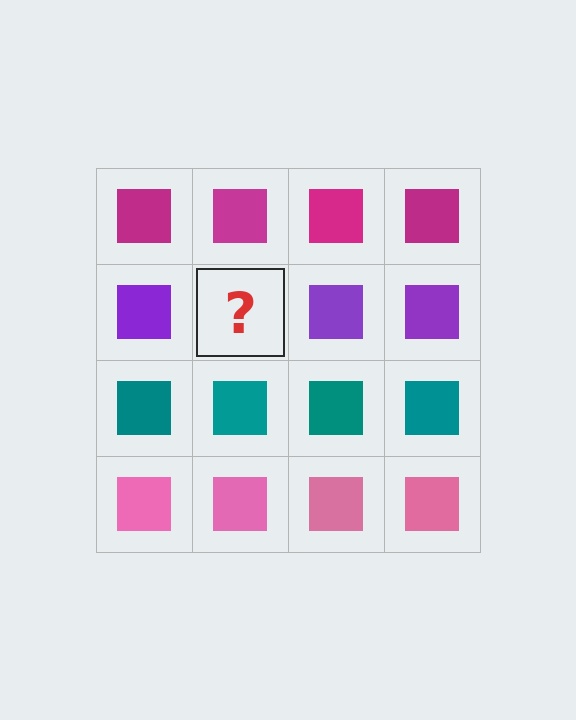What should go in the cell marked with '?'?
The missing cell should contain a purple square.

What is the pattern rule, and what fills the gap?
The rule is that each row has a consistent color. The gap should be filled with a purple square.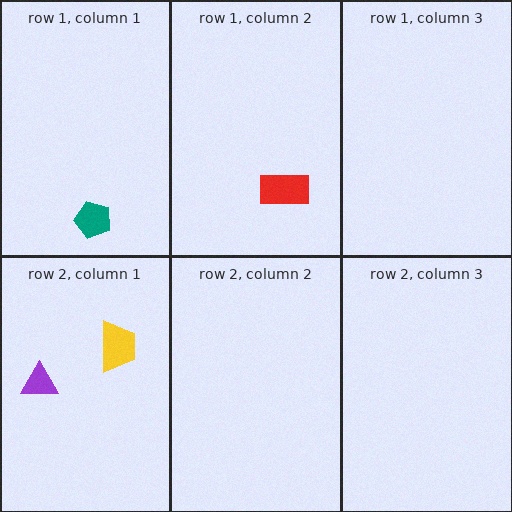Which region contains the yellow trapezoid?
The row 2, column 1 region.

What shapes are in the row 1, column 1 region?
The teal pentagon.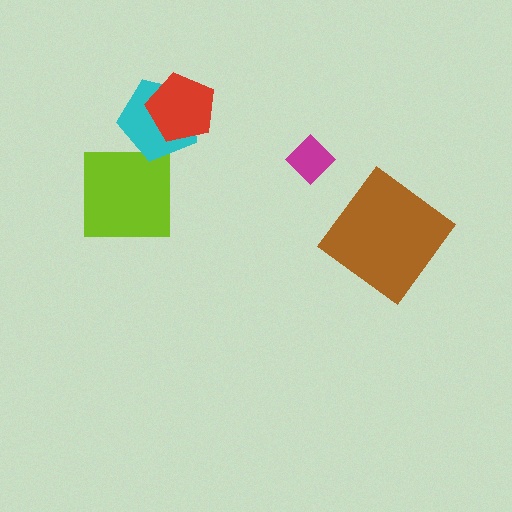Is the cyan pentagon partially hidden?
Yes, it is partially covered by another shape.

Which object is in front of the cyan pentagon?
The red pentagon is in front of the cyan pentagon.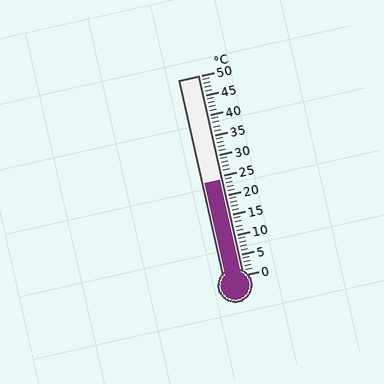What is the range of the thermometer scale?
The thermometer scale ranges from 0°C to 50°C.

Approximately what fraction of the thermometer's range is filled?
The thermometer is filled to approximately 50% of its range.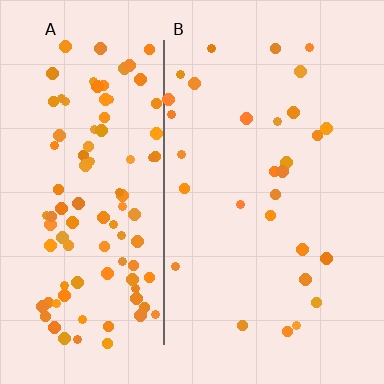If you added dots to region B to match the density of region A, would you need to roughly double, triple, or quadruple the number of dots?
Approximately quadruple.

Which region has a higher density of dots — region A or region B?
A (the left).